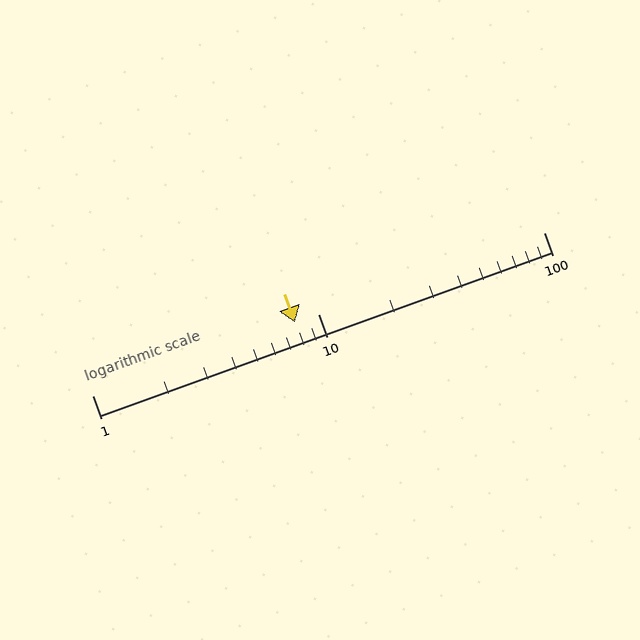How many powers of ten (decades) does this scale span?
The scale spans 2 decades, from 1 to 100.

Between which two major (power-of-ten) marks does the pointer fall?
The pointer is between 1 and 10.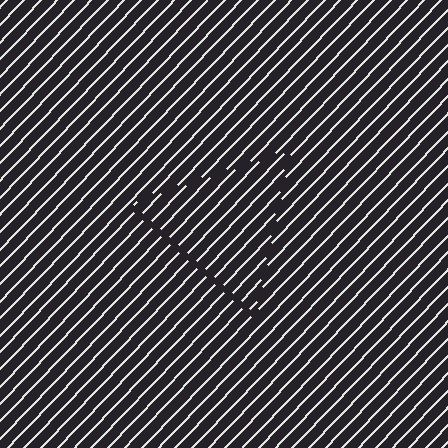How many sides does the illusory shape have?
3 sides — the line-ends trace a triangle.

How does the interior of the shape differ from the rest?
The interior of the shape contains the same grating, shifted by half a period — the contour is defined by the phase discontinuity where line-ends from the inner and outer gratings abut.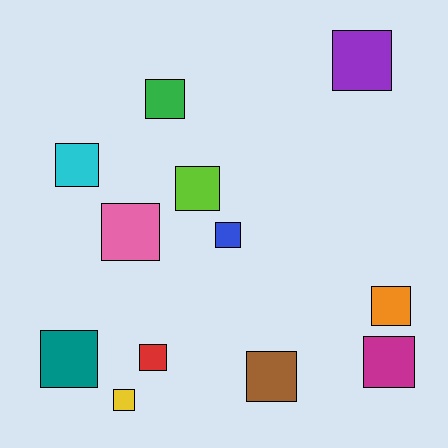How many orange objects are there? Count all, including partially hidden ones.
There is 1 orange object.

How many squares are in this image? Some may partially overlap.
There are 12 squares.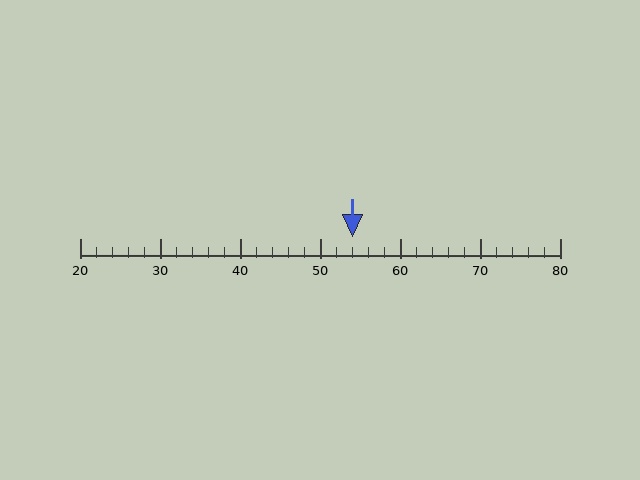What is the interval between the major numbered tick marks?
The major tick marks are spaced 10 units apart.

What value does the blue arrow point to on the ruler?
The blue arrow points to approximately 54.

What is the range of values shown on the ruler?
The ruler shows values from 20 to 80.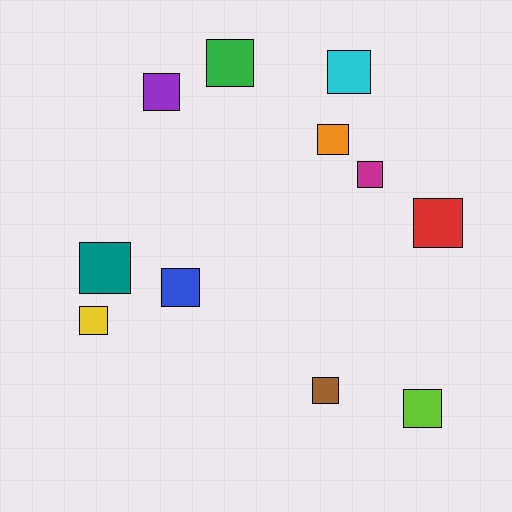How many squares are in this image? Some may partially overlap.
There are 11 squares.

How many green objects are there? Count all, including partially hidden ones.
There is 1 green object.